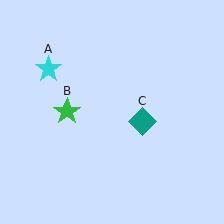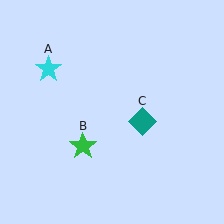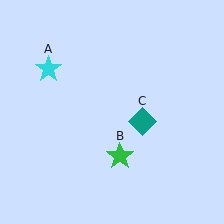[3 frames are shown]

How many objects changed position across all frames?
1 object changed position: green star (object B).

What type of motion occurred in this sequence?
The green star (object B) rotated counterclockwise around the center of the scene.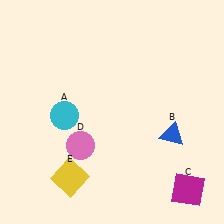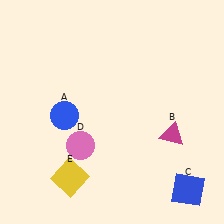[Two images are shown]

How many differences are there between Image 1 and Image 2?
There are 3 differences between the two images.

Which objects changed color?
A changed from cyan to blue. B changed from blue to magenta. C changed from magenta to blue.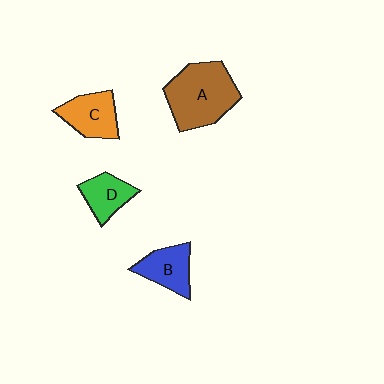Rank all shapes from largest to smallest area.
From largest to smallest: A (brown), C (orange), B (blue), D (green).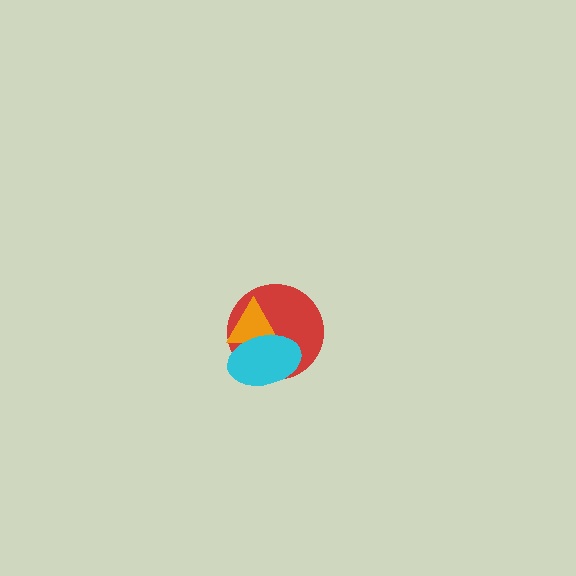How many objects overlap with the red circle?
2 objects overlap with the red circle.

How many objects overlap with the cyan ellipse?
2 objects overlap with the cyan ellipse.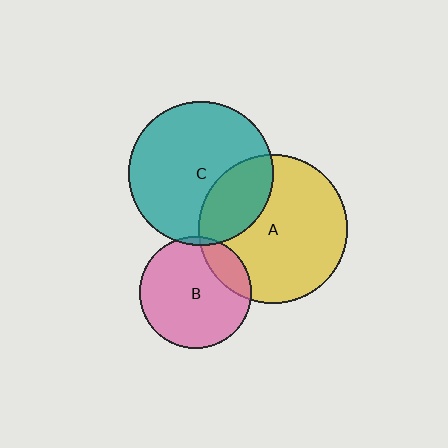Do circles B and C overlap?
Yes.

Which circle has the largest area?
Circle A (yellow).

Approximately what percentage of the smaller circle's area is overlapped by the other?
Approximately 5%.